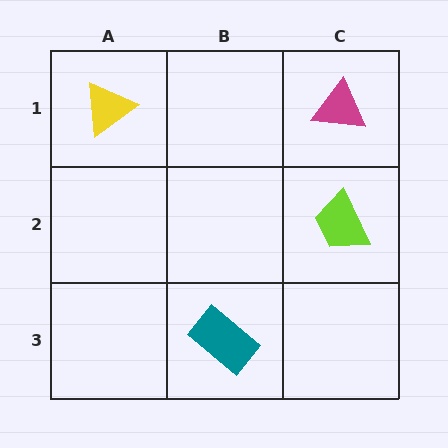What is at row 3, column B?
A teal rectangle.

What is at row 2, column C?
A lime trapezoid.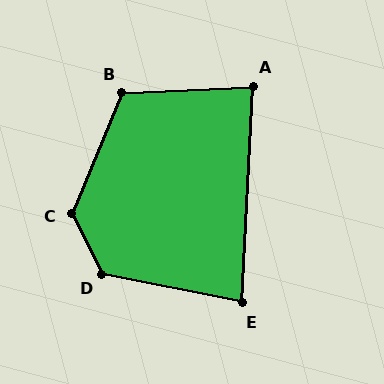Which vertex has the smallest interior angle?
E, at approximately 81 degrees.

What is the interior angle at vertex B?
Approximately 115 degrees (obtuse).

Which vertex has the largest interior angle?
C, at approximately 132 degrees.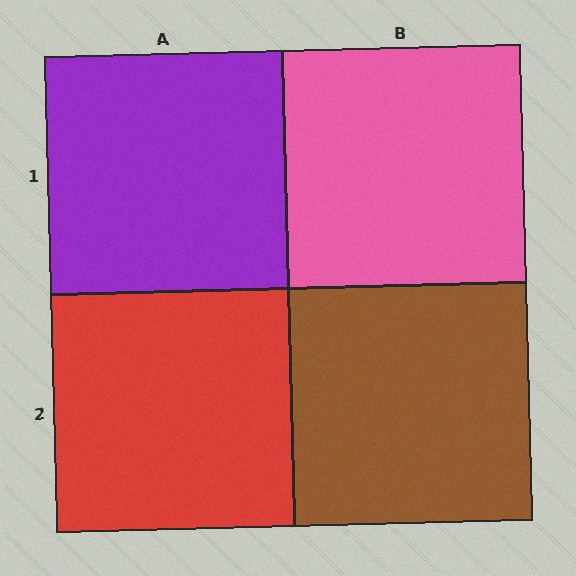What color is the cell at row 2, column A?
Red.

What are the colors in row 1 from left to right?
Purple, pink.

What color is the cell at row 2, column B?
Brown.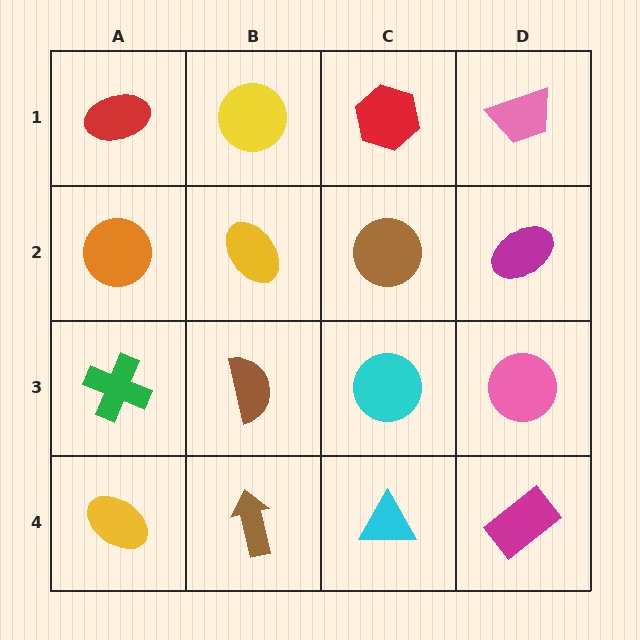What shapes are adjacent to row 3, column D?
A magenta ellipse (row 2, column D), a magenta rectangle (row 4, column D), a cyan circle (row 3, column C).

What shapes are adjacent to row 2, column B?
A yellow circle (row 1, column B), a brown semicircle (row 3, column B), an orange circle (row 2, column A), a brown circle (row 2, column C).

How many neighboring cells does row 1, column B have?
3.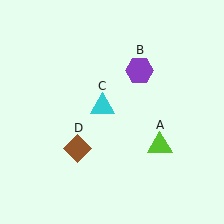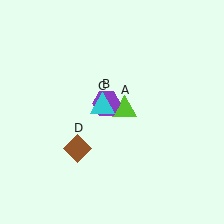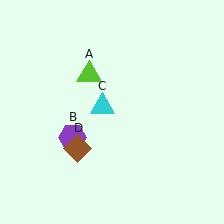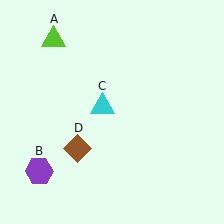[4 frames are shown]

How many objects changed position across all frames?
2 objects changed position: lime triangle (object A), purple hexagon (object B).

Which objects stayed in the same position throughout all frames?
Cyan triangle (object C) and brown diamond (object D) remained stationary.